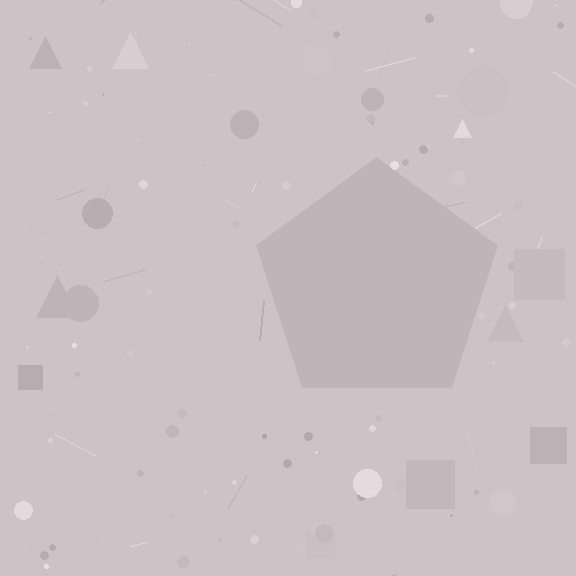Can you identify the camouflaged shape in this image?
The camouflaged shape is a pentagon.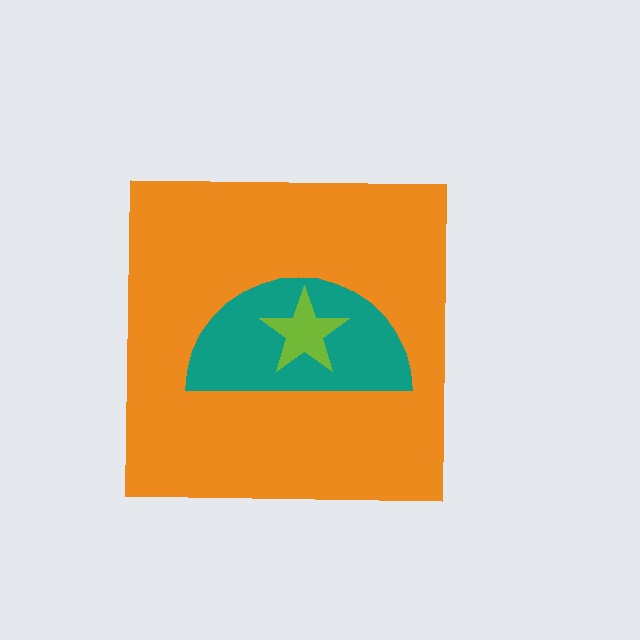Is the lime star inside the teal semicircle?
Yes.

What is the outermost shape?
The orange square.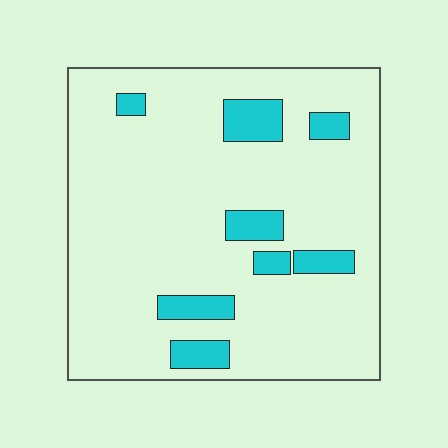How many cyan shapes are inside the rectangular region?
8.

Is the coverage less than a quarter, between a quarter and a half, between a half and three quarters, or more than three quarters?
Less than a quarter.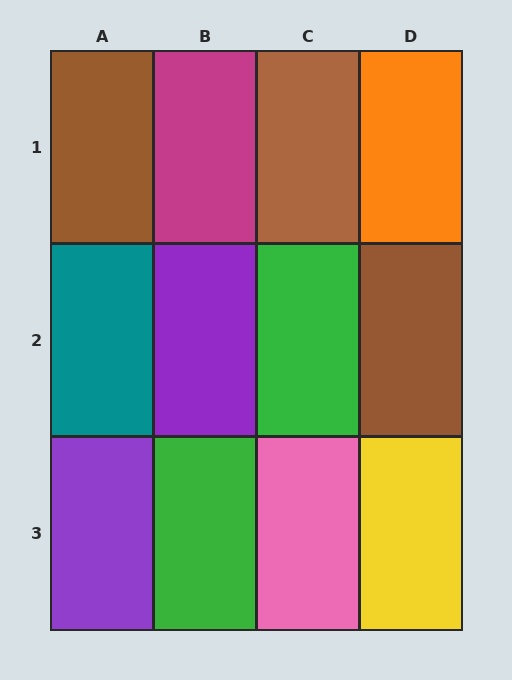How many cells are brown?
3 cells are brown.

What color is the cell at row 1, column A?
Brown.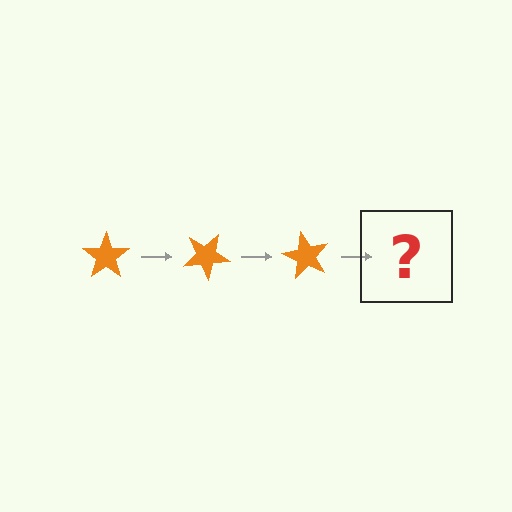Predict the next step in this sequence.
The next step is an orange star rotated 90 degrees.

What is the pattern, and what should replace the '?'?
The pattern is that the star rotates 30 degrees each step. The '?' should be an orange star rotated 90 degrees.